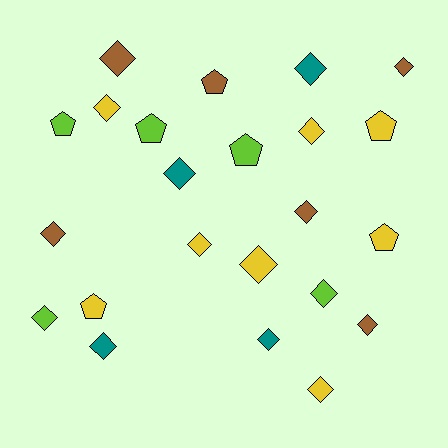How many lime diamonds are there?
There are 2 lime diamonds.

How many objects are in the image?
There are 23 objects.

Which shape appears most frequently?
Diamond, with 16 objects.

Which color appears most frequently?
Yellow, with 8 objects.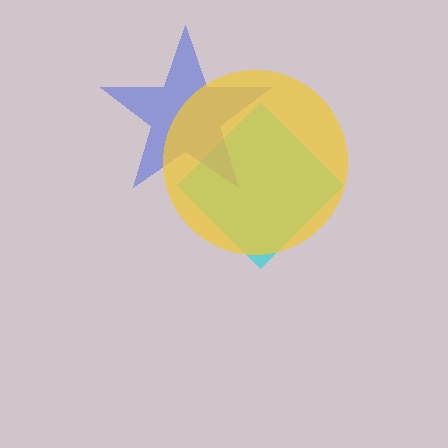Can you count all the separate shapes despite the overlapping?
Yes, there are 3 separate shapes.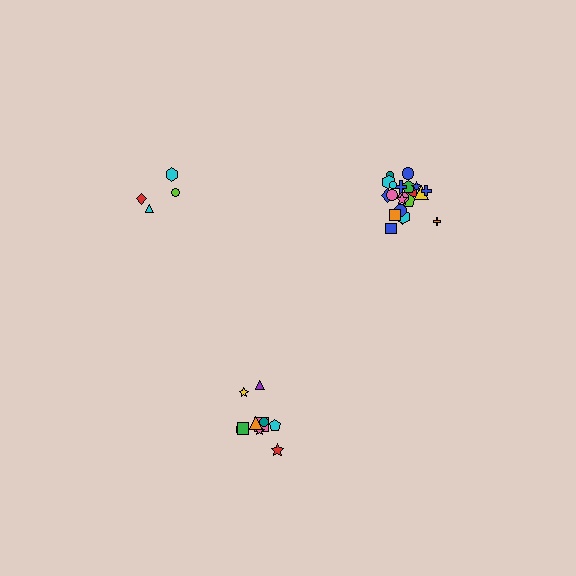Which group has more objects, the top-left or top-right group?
The top-right group.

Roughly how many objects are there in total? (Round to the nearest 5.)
Roughly 35 objects in total.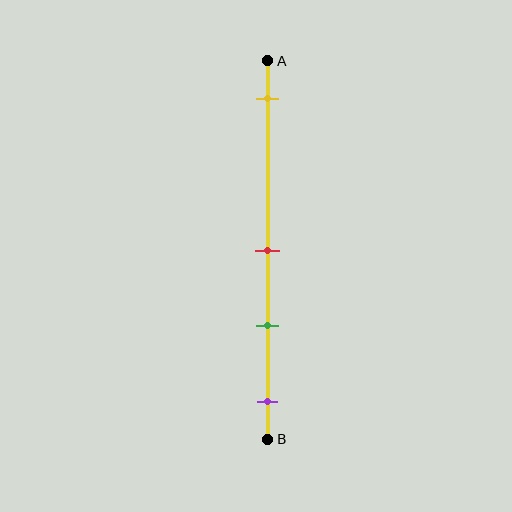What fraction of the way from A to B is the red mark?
The red mark is approximately 50% (0.5) of the way from A to B.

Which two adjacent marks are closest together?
The red and green marks are the closest adjacent pair.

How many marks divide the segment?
There are 4 marks dividing the segment.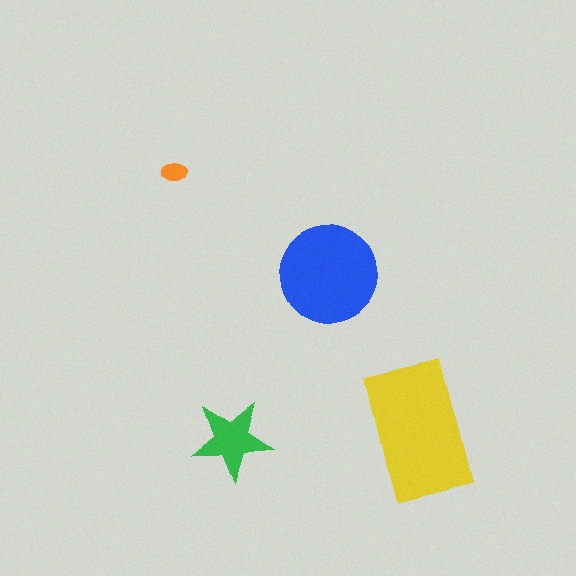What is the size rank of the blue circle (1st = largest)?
2nd.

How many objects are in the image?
There are 4 objects in the image.